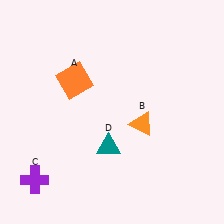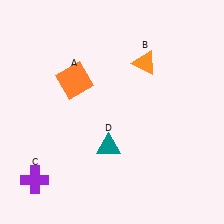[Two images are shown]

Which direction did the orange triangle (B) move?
The orange triangle (B) moved up.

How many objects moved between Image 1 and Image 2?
1 object moved between the two images.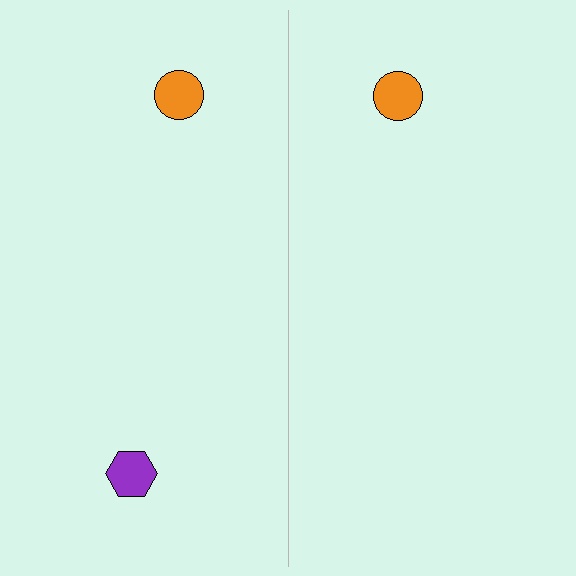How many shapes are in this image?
There are 3 shapes in this image.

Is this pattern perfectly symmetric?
No, the pattern is not perfectly symmetric. A purple hexagon is missing from the right side.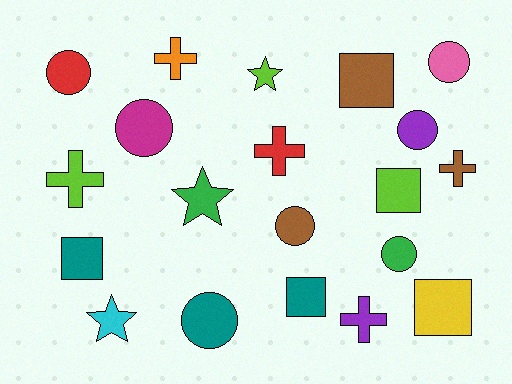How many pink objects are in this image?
There is 1 pink object.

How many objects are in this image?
There are 20 objects.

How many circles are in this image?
There are 7 circles.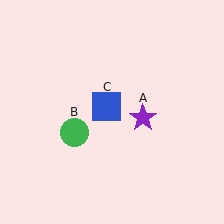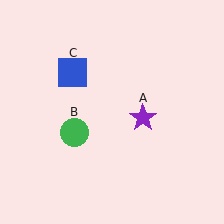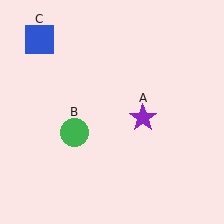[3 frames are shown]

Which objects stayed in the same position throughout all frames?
Purple star (object A) and green circle (object B) remained stationary.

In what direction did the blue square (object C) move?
The blue square (object C) moved up and to the left.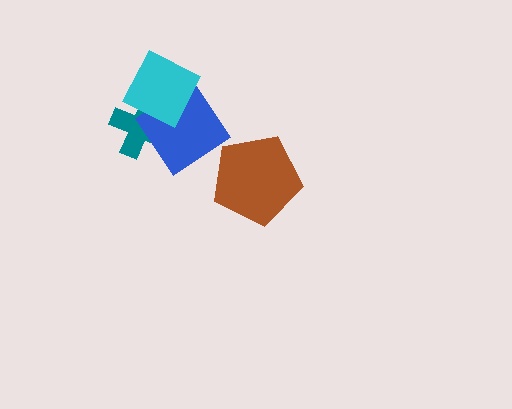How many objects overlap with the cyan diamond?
2 objects overlap with the cyan diamond.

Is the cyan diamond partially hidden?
No, no other shape covers it.